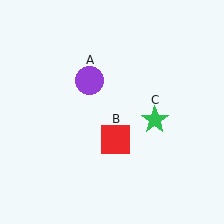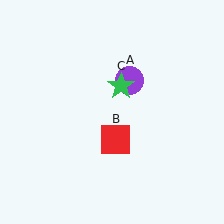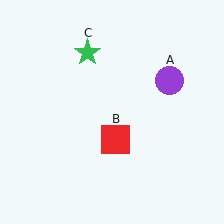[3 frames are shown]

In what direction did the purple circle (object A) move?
The purple circle (object A) moved right.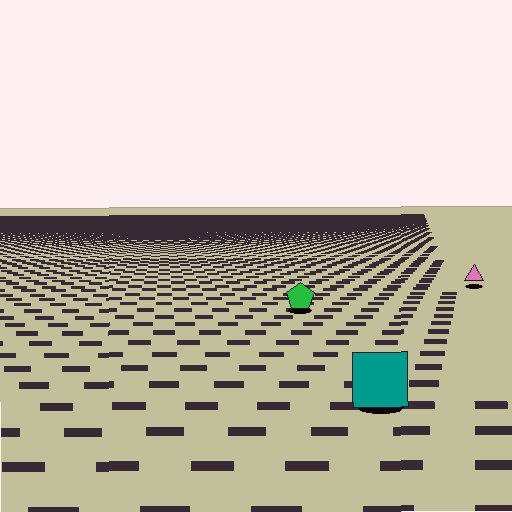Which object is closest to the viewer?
The teal square is closest. The texture marks near it are larger and more spread out.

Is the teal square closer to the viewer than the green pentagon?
Yes. The teal square is closer — you can tell from the texture gradient: the ground texture is coarser near it.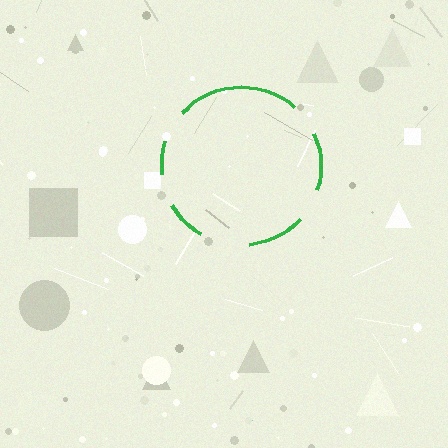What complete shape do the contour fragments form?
The contour fragments form a circle.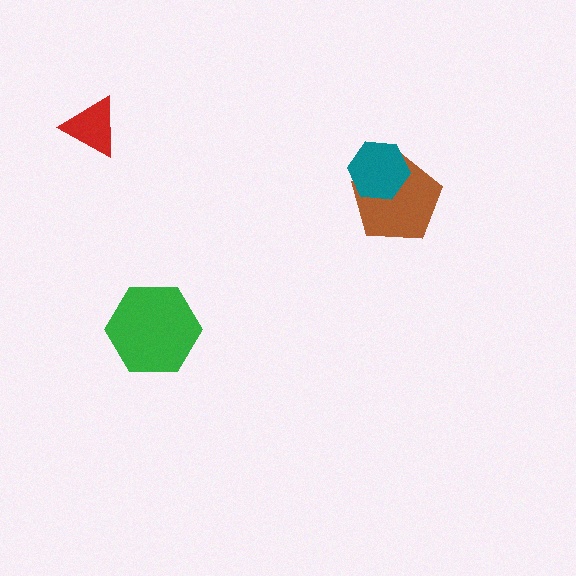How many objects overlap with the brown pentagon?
1 object overlaps with the brown pentagon.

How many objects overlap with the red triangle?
0 objects overlap with the red triangle.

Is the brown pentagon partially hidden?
Yes, it is partially covered by another shape.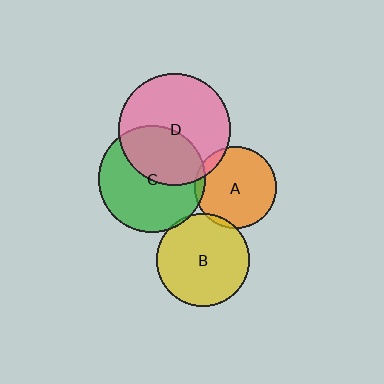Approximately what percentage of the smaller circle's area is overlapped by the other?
Approximately 5%.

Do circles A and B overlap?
Yes.